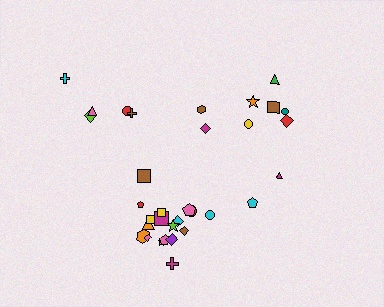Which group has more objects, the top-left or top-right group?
The top-right group.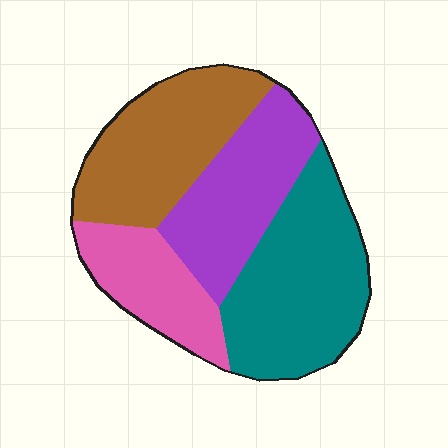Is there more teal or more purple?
Teal.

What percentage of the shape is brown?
Brown covers 27% of the shape.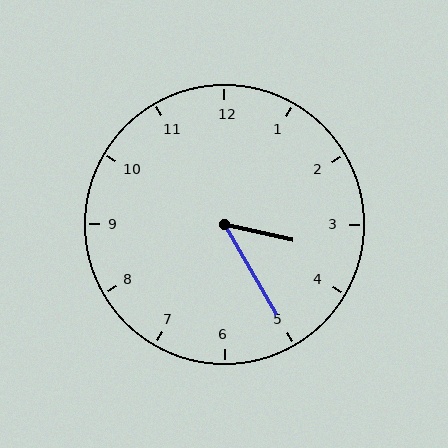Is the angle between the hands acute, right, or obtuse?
It is acute.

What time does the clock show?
3:25.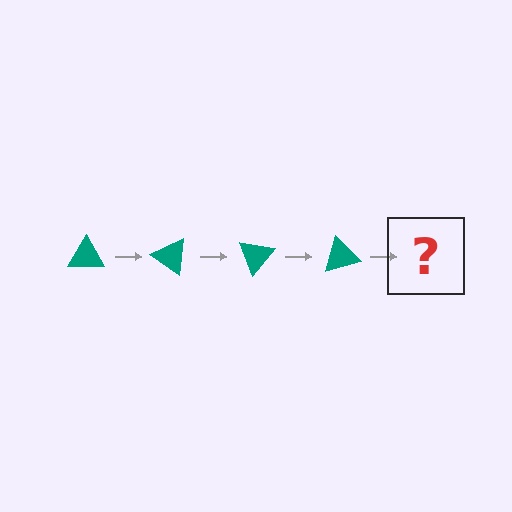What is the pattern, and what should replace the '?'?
The pattern is that the triangle rotates 35 degrees each step. The '?' should be a teal triangle rotated 140 degrees.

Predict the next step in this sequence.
The next step is a teal triangle rotated 140 degrees.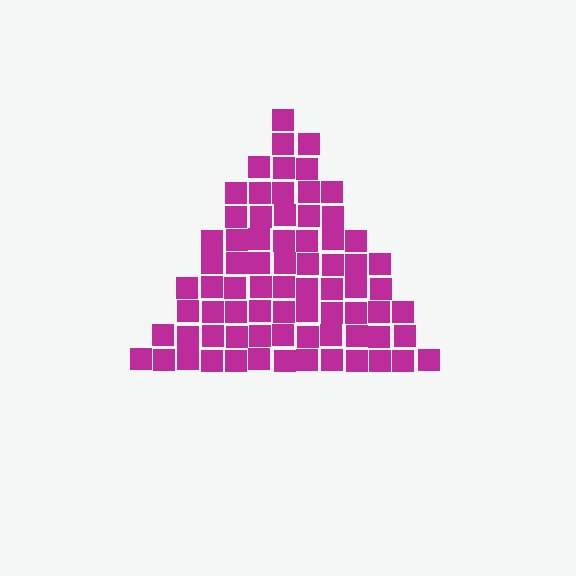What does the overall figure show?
The overall figure shows a triangle.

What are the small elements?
The small elements are squares.